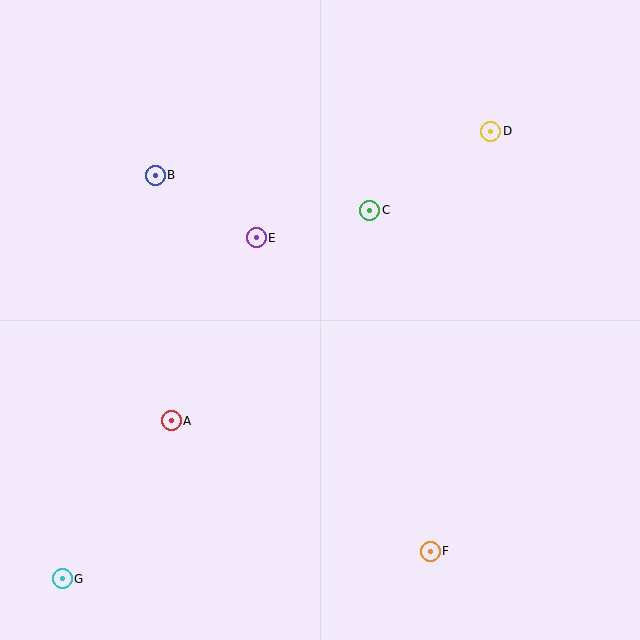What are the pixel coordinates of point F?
Point F is at (430, 551).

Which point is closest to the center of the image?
Point E at (256, 238) is closest to the center.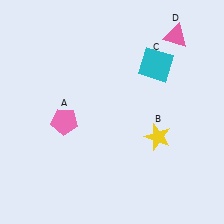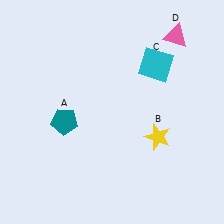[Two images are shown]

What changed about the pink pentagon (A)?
In Image 1, A is pink. In Image 2, it changed to teal.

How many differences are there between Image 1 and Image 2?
There is 1 difference between the two images.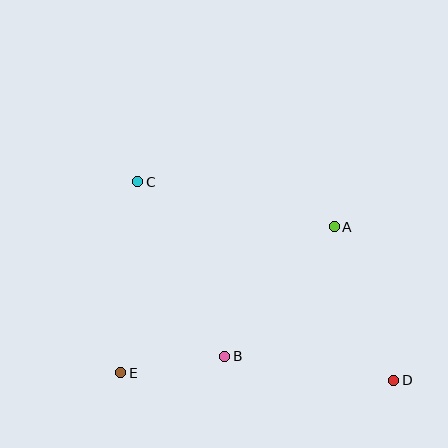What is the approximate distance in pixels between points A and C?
The distance between A and C is approximately 201 pixels.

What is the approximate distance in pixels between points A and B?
The distance between A and B is approximately 170 pixels.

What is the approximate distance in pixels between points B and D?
The distance between B and D is approximately 171 pixels.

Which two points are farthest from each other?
Points C and D are farthest from each other.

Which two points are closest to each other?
Points B and E are closest to each other.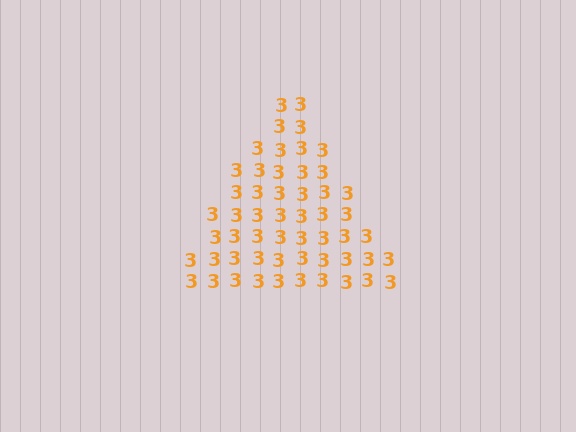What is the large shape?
The large shape is a triangle.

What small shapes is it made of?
It is made of small digit 3's.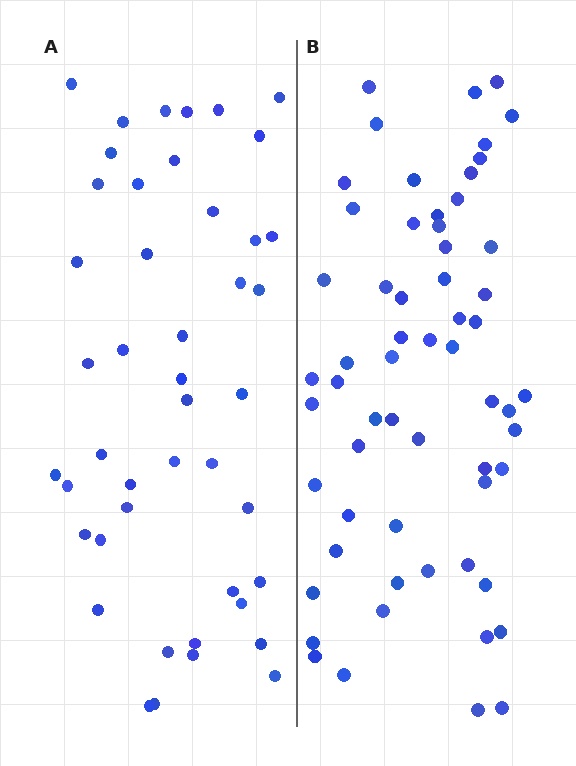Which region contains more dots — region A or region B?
Region B (the right region) has more dots.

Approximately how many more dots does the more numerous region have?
Region B has approximately 15 more dots than region A.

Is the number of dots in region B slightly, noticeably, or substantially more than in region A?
Region B has noticeably more, but not dramatically so. The ratio is roughly 1.3 to 1.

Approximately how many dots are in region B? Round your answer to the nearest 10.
About 60 dots.